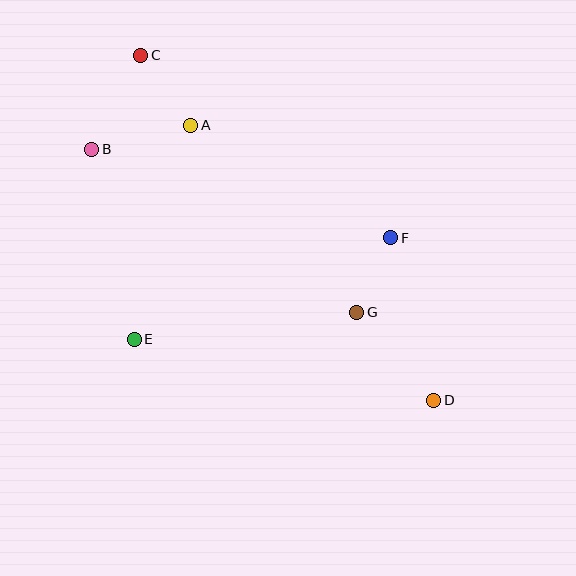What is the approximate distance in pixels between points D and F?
The distance between D and F is approximately 168 pixels.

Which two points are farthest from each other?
Points C and D are farthest from each other.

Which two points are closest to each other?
Points F and G are closest to each other.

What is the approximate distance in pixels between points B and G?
The distance between B and G is approximately 311 pixels.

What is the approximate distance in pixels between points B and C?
The distance between B and C is approximately 106 pixels.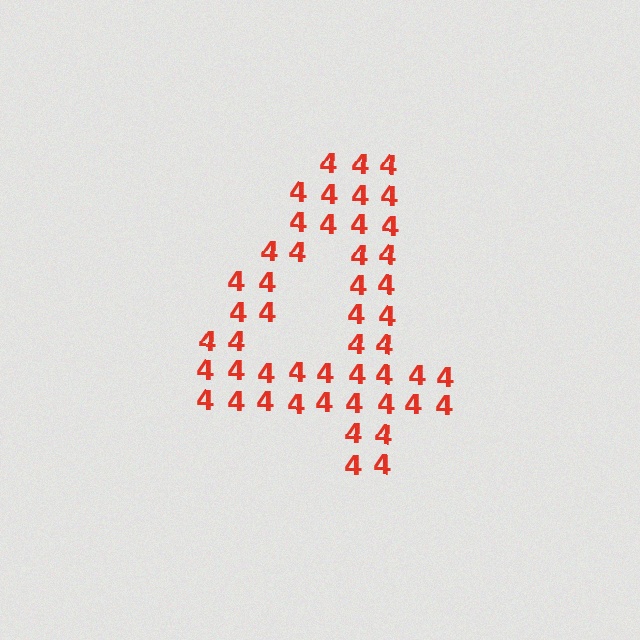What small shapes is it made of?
It is made of small digit 4's.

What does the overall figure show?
The overall figure shows the digit 4.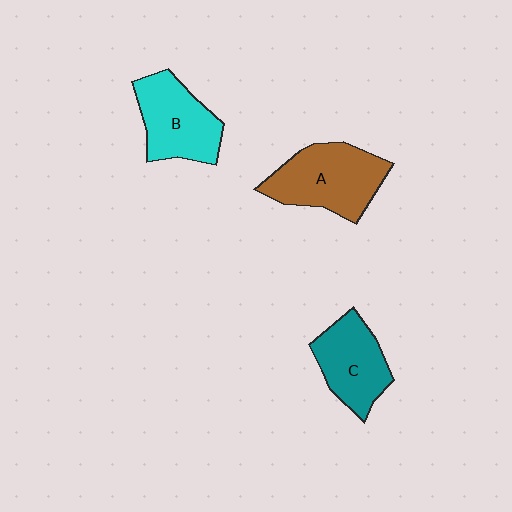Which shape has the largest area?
Shape A (brown).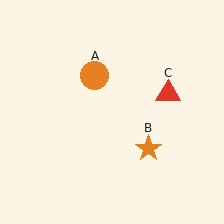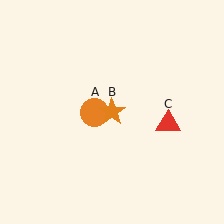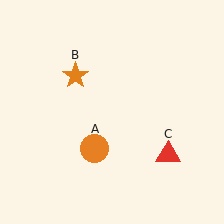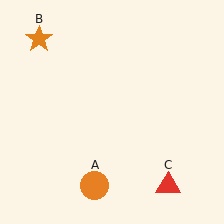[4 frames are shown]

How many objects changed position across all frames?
3 objects changed position: orange circle (object A), orange star (object B), red triangle (object C).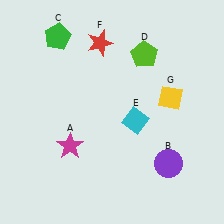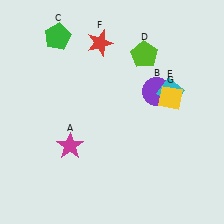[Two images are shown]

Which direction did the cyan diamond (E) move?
The cyan diamond (E) moved right.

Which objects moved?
The objects that moved are: the purple circle (B), the cyan diamond (E).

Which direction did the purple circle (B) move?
The purple circle (B) moved up.